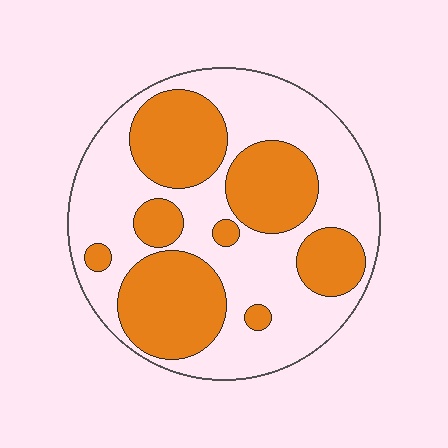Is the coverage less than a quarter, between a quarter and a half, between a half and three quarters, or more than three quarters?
Between a quarter and a half.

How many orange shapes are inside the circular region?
8.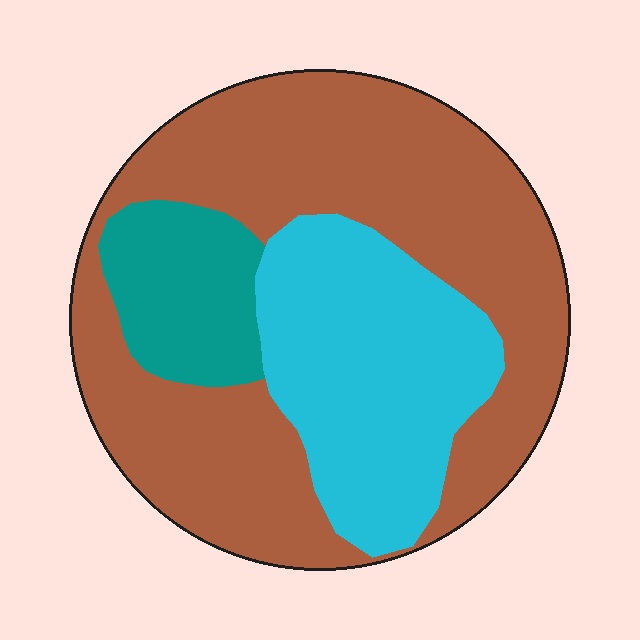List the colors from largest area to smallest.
From largest to smallest: brown, cyan, teal.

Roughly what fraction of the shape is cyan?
Cyan takes up between a sixth and a third of the shape.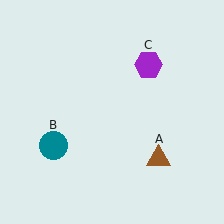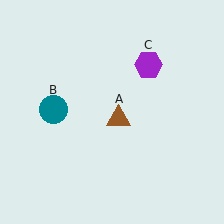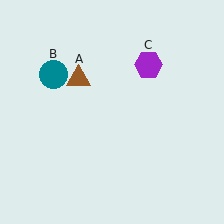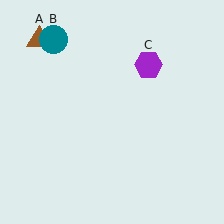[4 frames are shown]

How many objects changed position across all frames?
2 objects changed position: brown triangle (object A), teal circle (object B).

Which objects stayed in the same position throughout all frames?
Purple hexagon (object C) remained stationary.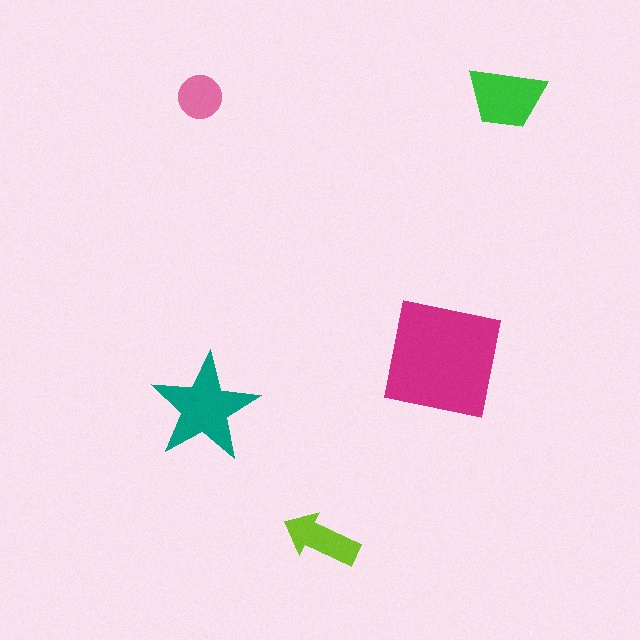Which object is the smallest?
The pink circle.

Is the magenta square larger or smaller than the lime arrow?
Larger.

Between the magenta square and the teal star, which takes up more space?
The magenta square.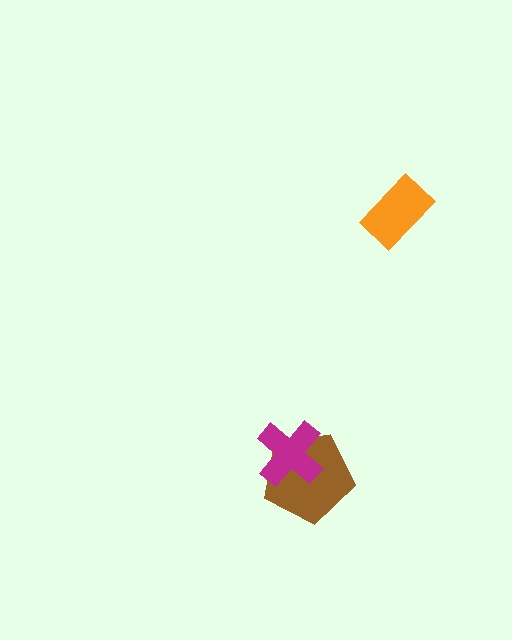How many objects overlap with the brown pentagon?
1 object overlaps with the brown pentagon.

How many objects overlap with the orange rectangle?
0 objects overlap with the orange rectangle.